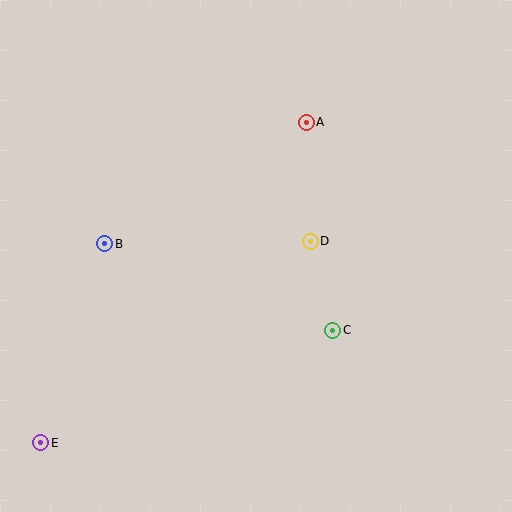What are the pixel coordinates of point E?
Point E is at (41, 443).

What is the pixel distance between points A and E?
The distance between A and E is 416 pixels.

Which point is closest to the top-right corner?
Point A is closest to the top-right corner.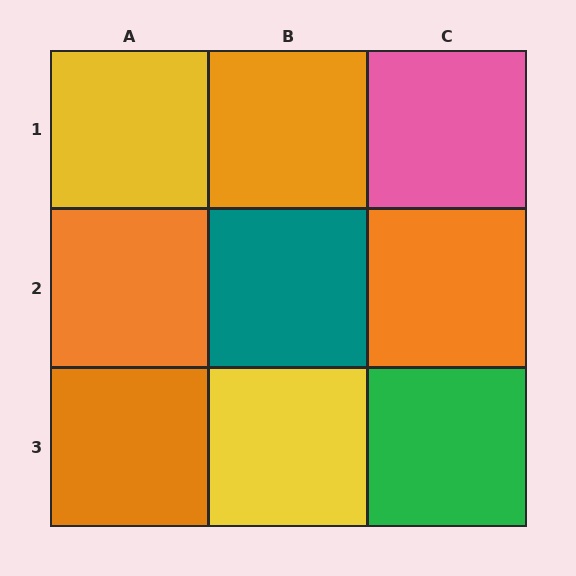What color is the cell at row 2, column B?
Teal.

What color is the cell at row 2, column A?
Orange.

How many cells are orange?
4 cells are orange.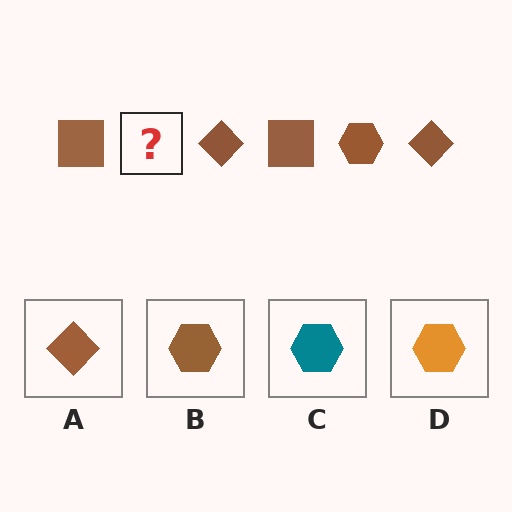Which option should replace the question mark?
Option B.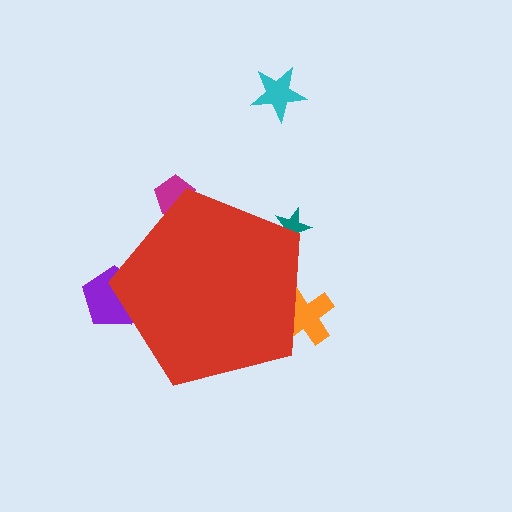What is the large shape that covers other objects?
A red pentagon.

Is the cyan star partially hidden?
No, the cyan star is fully visible.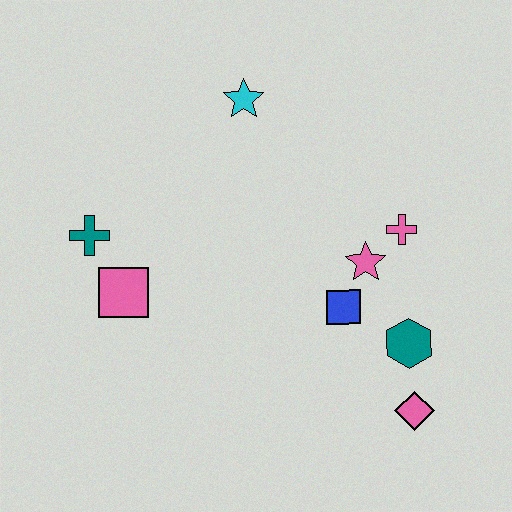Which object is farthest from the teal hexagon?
The teal cross is farthest from the teal hexagon.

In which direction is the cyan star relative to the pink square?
The cyan star is above the pink square.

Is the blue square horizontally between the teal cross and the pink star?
Yes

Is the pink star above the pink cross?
No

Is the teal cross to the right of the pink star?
No